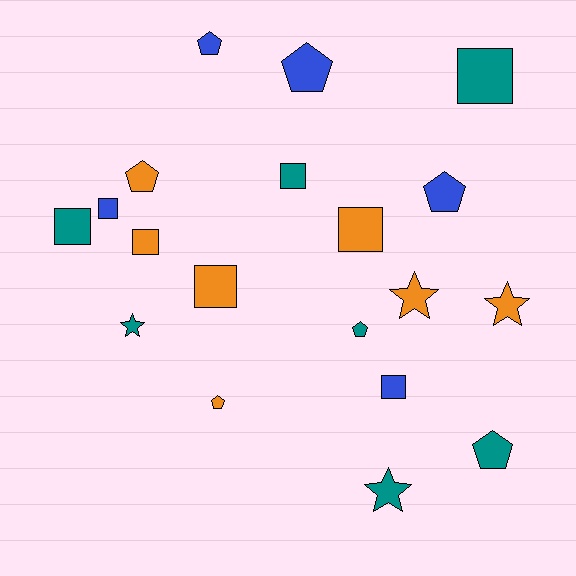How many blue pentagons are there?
There are 3 blue pentagons.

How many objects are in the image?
There are 19 objects.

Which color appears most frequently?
Orange, with 7 objects.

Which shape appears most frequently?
Square, with 8 objects.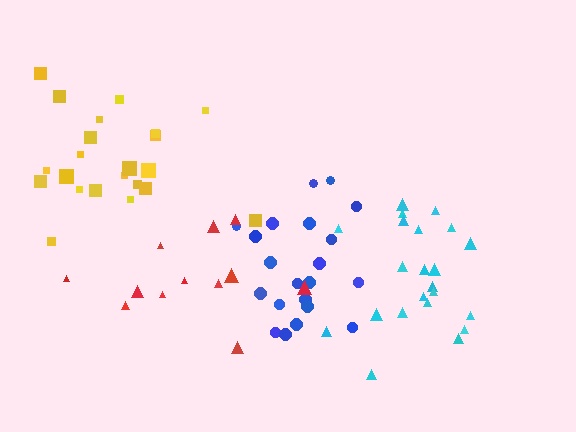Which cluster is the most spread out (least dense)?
Red.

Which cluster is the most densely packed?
Blue.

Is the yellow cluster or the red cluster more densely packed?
Yellow.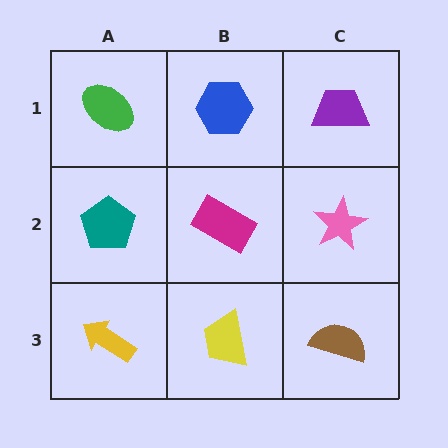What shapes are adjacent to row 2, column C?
A purple trapezoid (row 1, column C), a brown semicircle (row 3, column C), a magenta rectangle (row 2, column B).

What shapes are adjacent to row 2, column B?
A blue hexagon (row 1, column B), a yellow trapezoid (row 3, column B), a teal pentagon (row 2, column A), a pink star (row 2, column C).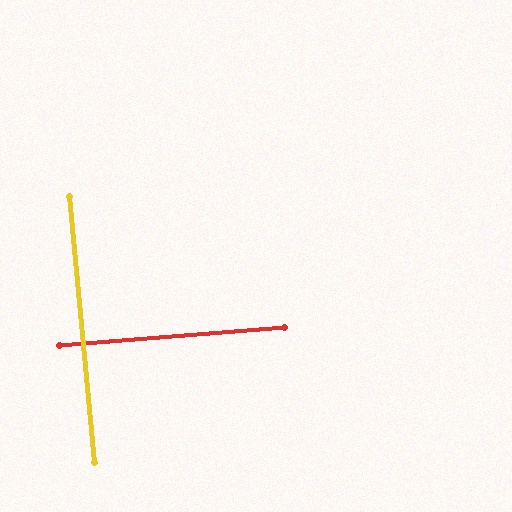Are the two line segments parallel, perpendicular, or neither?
Perpendicular — they meet at approximately 89°.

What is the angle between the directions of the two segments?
Approximately 89 degrees.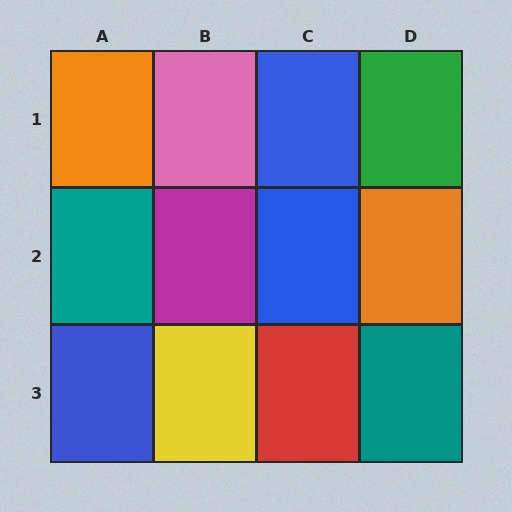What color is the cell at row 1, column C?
Blue.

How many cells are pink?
1 cell is pink.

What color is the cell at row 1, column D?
Green.